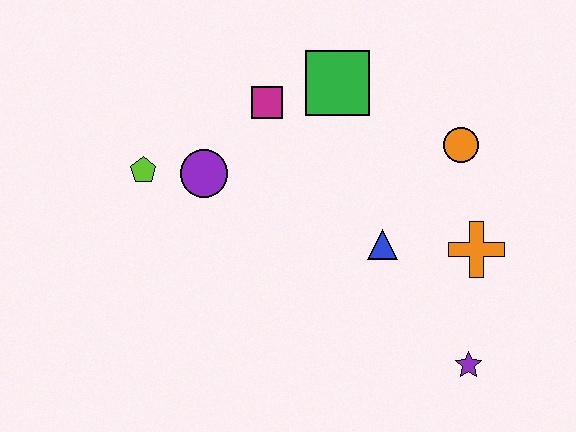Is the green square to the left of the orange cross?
Yes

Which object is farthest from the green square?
The purple star is farthest from the green square.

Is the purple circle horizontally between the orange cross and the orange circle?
No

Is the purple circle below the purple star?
No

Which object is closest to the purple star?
The orange cross is closest to the purple star.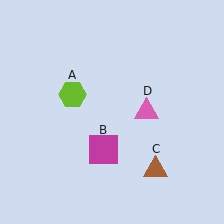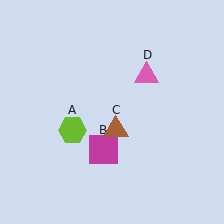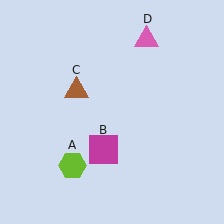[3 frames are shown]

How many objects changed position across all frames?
3 objects changed position: lime hexagon (object A), brown triangle (object C), pink triangle (object D).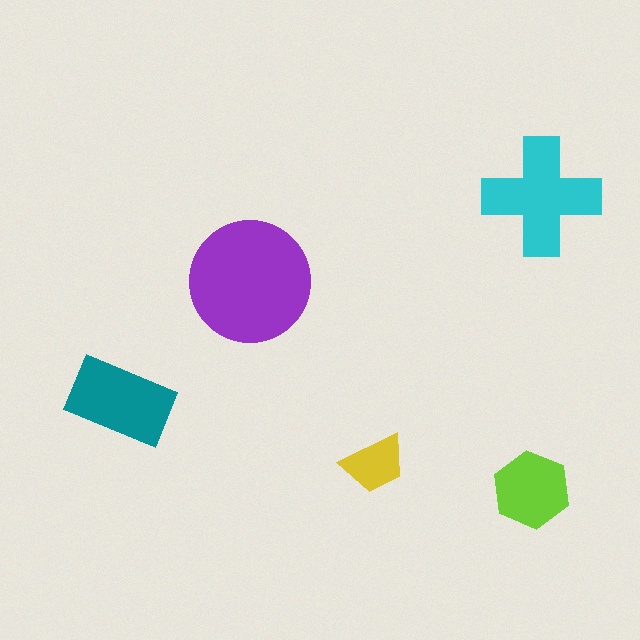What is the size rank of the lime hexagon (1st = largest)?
4th.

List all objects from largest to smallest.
The purple circle, the cyan cross, the teal rectangle, the lime hexagon, the yellow trapezoid.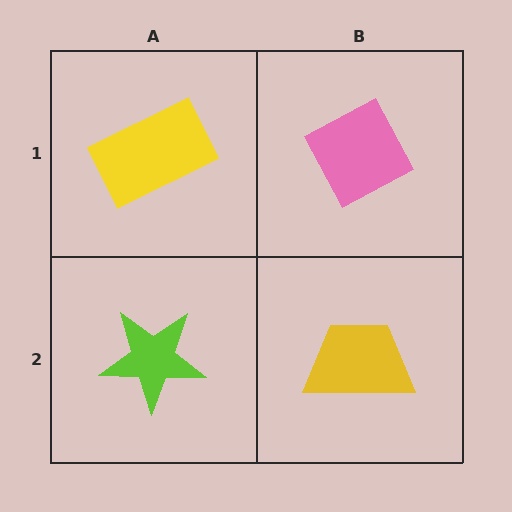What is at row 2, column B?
A yellow trapezoid.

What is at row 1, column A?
A yellow rectangle.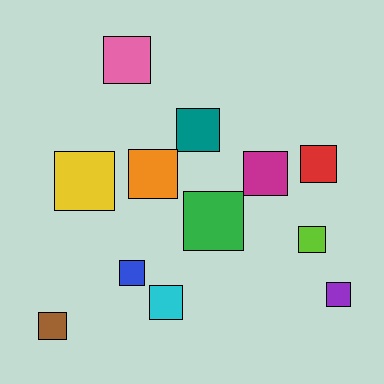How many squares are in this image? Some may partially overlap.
There are 12 squares.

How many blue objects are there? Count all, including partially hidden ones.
There is 1 blue object.